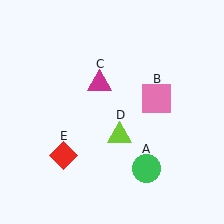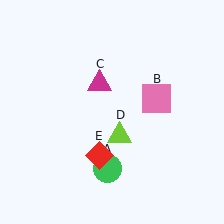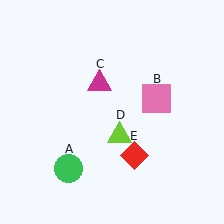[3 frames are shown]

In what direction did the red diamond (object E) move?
The red diamond (object E) moved right.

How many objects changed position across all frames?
2 objects changed position: green circle (object A), red diamond (object E).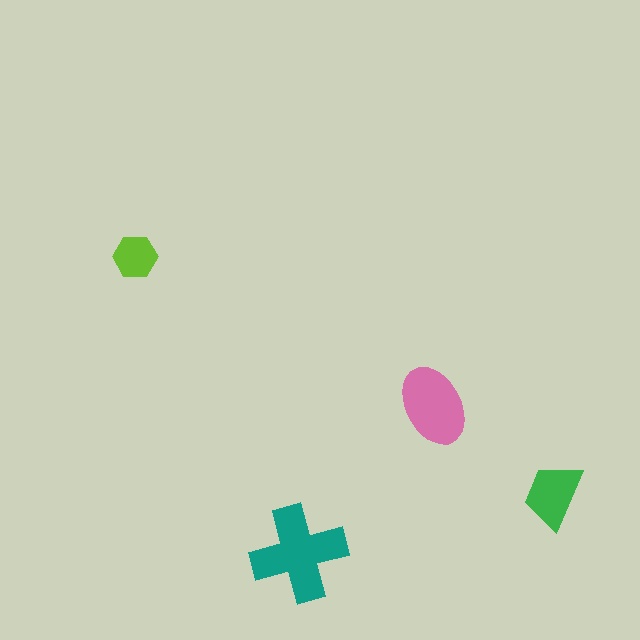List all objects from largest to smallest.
The teal cross, the pink ellipse, the green trapezoid, the lime hexagon.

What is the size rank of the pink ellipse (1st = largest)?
2nd.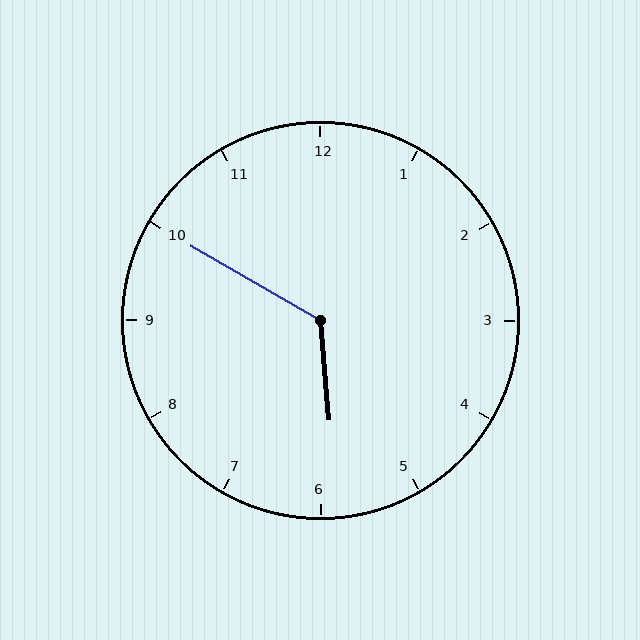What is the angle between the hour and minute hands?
Approximately 125 degrees.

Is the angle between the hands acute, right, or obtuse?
It is obtuse.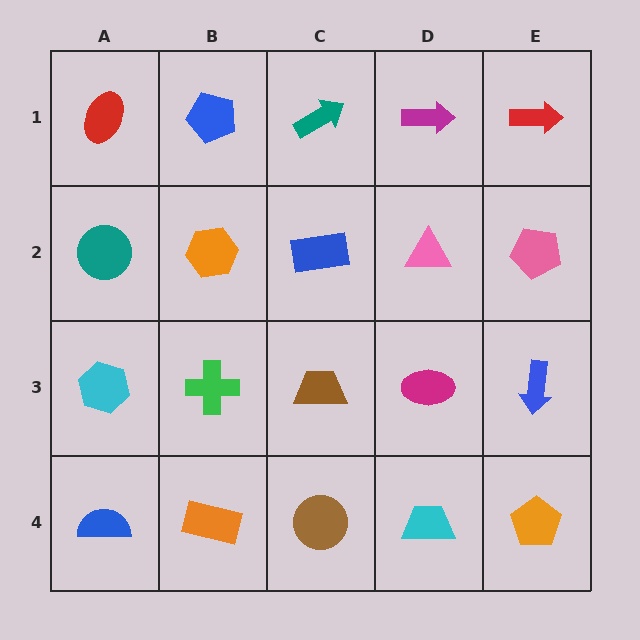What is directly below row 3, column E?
An orange pentagon.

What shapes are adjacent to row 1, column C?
A blue rectangle (row 2, column C), a blue pentagon (row 1, column B), a magenta arrow (row 1, column D).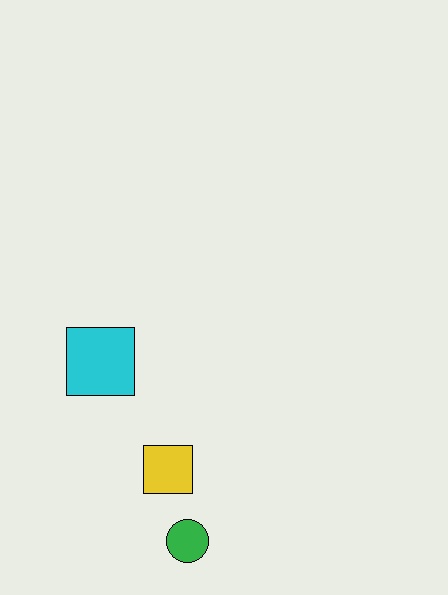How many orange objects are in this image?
There are no orange objects.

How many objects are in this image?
There are 3 objects.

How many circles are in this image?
There is 1 circle.